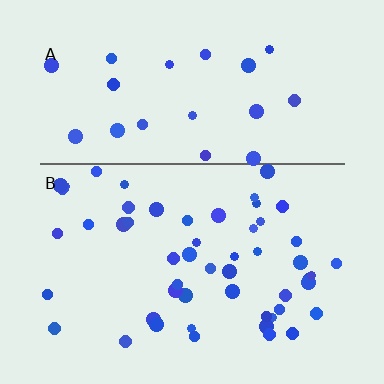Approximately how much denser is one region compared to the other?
Approximately 2.3× — region B over region A.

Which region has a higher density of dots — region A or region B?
B (the bottom).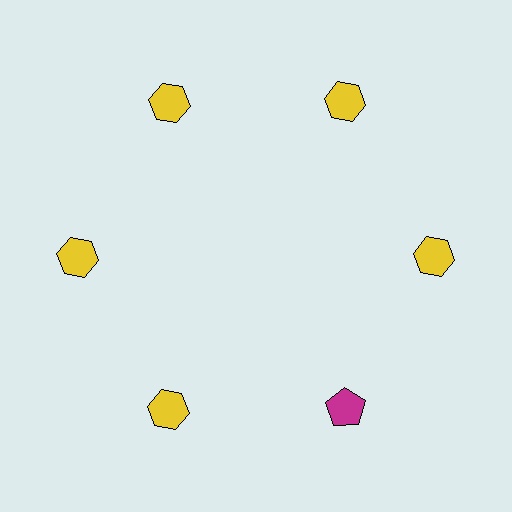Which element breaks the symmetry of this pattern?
The magenta pentagon at roughly the 5 o'clock position breaks the symmetry. All other shapes are yellow hexagons.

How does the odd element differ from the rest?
It differs in both color (magenta instead of yellow) and shape (pentagon instead of hexagon).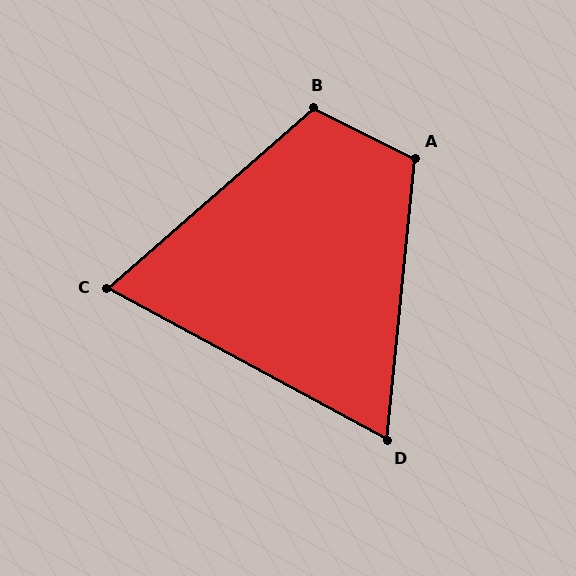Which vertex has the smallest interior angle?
D, at approximately 67 degrees.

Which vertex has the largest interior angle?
B, at approximately 113 degrees.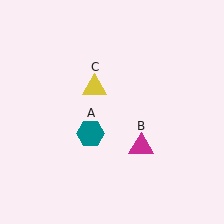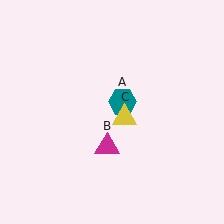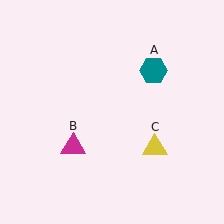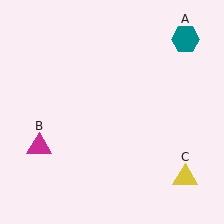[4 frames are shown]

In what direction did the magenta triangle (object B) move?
The magenta triangle (object B) moved left.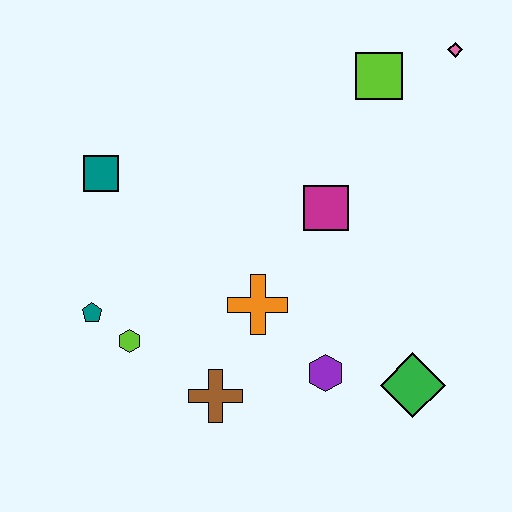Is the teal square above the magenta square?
Yes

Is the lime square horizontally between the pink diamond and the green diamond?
No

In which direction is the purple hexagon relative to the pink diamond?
The purple hexagon is below the pink diamond.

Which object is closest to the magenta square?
The orange cross is closest to the magenta square.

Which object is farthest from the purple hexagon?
The pink diamond is farthest from the purple hexagon.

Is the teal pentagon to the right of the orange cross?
No